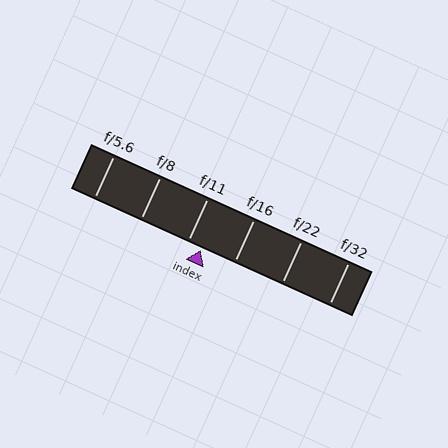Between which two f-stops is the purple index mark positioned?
The index mark is between f/11 and f/16.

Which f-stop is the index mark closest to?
The index mark is closest to f/11.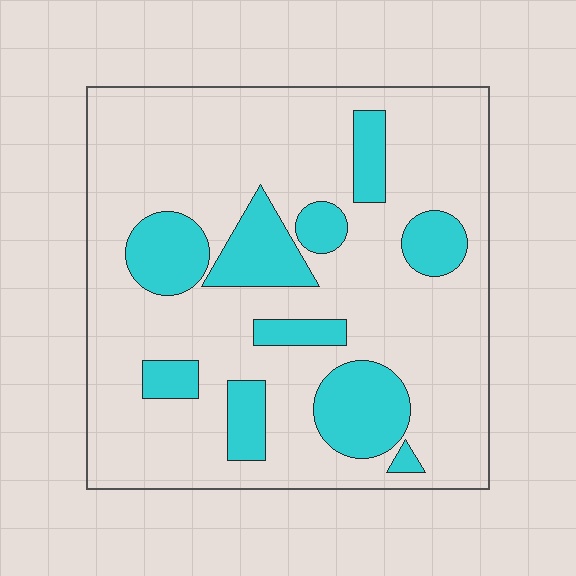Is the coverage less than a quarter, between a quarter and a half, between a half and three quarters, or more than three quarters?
Less than a quarter.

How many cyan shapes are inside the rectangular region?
10.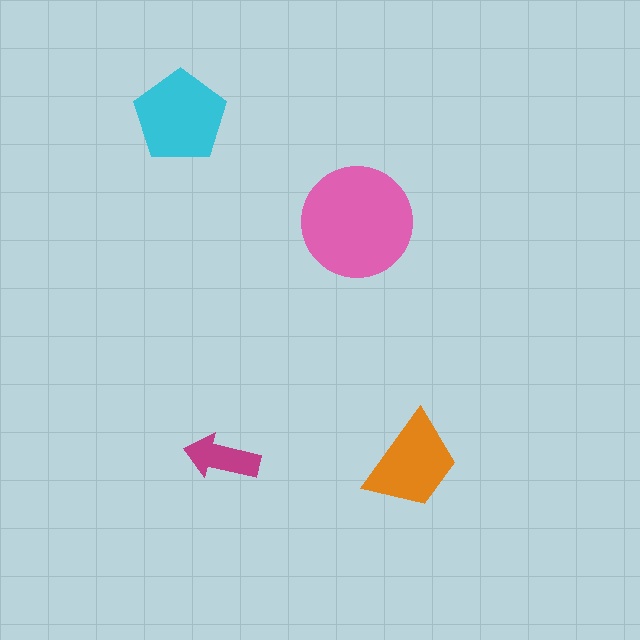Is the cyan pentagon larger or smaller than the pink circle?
Smaller.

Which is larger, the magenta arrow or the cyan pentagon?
The cyan pentagon.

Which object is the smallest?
The magenta arrow.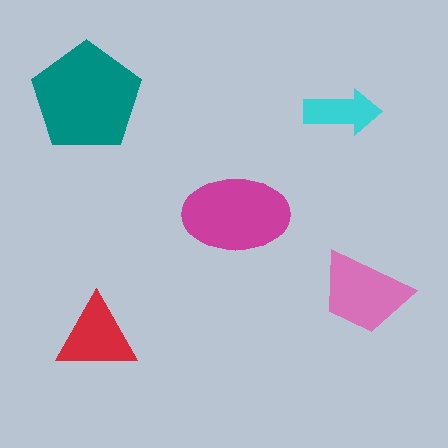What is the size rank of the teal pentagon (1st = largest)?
1st.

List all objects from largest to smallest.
The teal pentagon, the magenta ellipse, the pink trapezoid, the red triangle, the cyan arrow.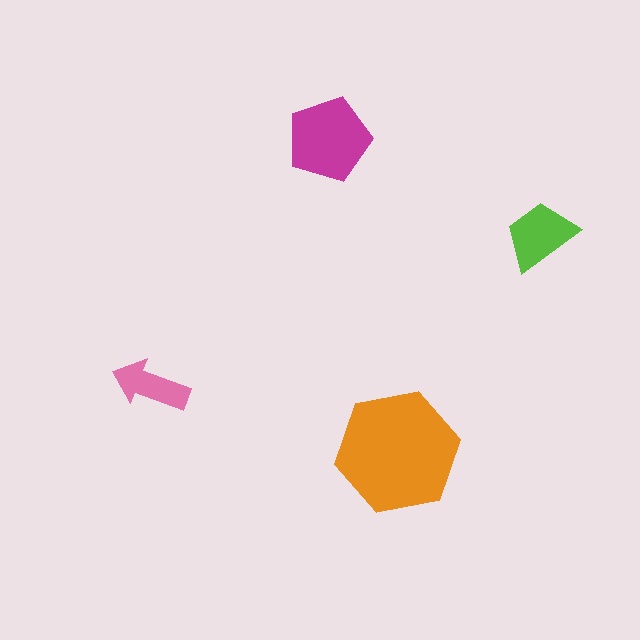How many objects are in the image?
There are 4 objects in the image.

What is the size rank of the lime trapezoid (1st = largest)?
3rd.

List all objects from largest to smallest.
The orange hexagon, the magenta pentagon, the lime trapezoid, the pink arrow.